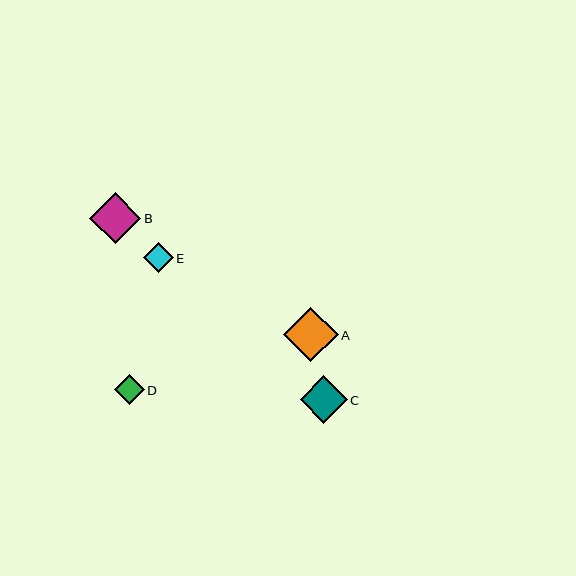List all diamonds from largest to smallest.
From largest to smallest: A, B, C, D, E.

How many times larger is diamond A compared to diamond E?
Diamond A is approximately 1.8 times the size of diamond E.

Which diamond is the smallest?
Diamond E is the smallest with a size of approximately 30 pixels.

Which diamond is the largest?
Diamond A is the largest with a size of approximately 55 pixels.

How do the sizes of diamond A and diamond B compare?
Diamond A and diamond B are approximately the same size.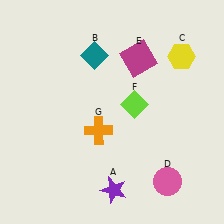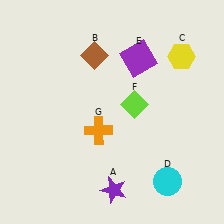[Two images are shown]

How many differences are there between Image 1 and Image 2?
There are 3 differences between the two images.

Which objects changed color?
B changed from teal to brown. D changed from pink to cyan. E changed from magenta to purple.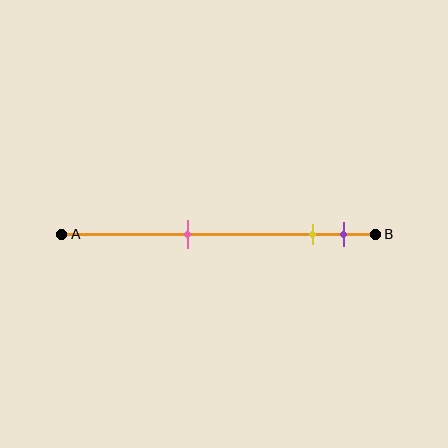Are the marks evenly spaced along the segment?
No, the marks are not evenly spaced.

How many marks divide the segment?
There are 3 marks dividing the segment.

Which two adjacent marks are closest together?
The yellow and purple marks are the closest adjacent pair.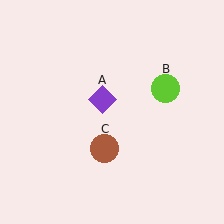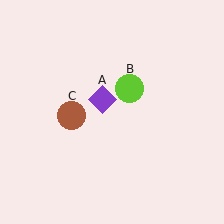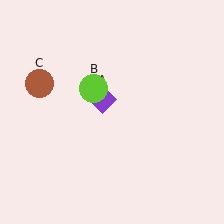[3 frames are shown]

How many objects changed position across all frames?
2 objects changed position: lime circle (object B), brown circle (object C).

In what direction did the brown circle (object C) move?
The brown circle (object C) moved up and to the left.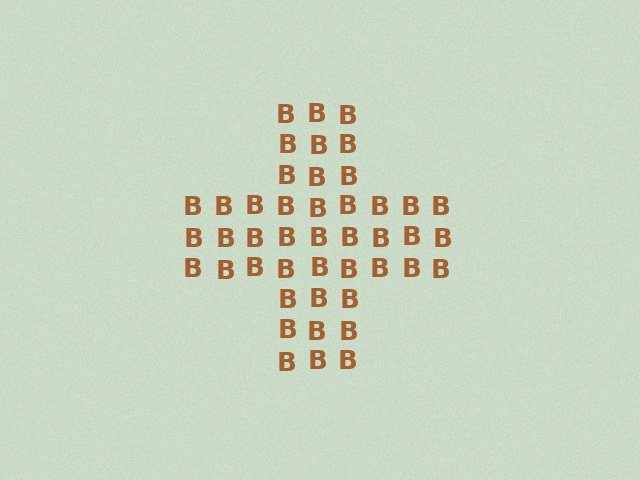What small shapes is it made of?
It is made of small letter B's.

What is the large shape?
The large shape is a cross.